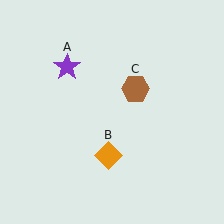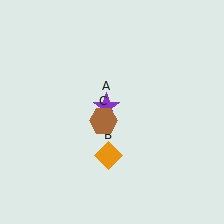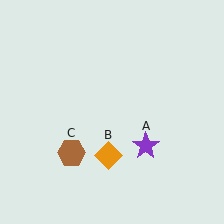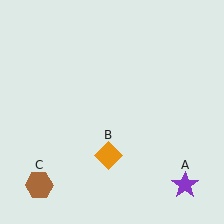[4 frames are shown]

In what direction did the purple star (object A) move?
The purple star (object A) moved down and to the right.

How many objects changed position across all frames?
2 objects changed position: purple star (object A), brown hexagon (object C).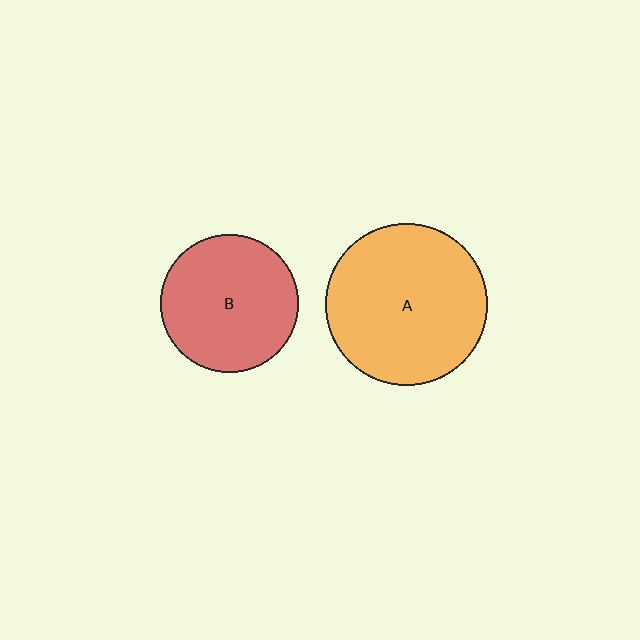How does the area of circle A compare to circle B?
Approximately 1.4 times.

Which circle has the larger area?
Circle A (orange).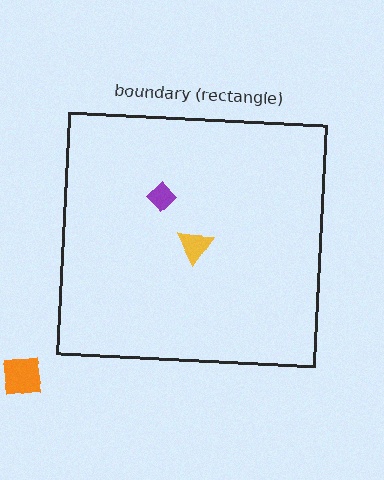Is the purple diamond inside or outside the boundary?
Inside.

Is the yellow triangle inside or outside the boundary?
Inside.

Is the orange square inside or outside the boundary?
Outside.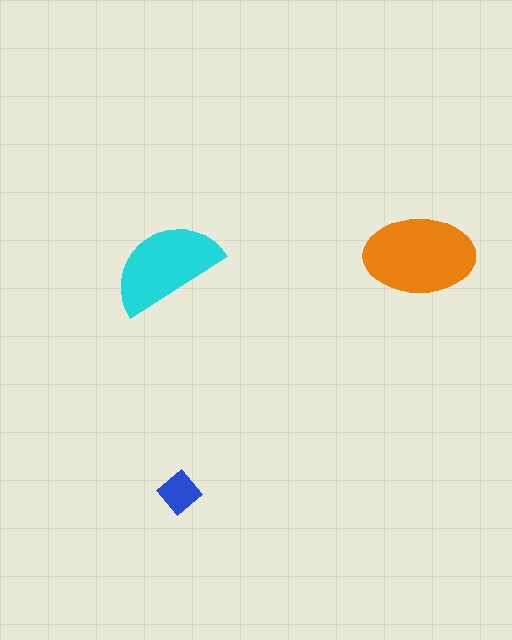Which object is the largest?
The orange ellipse.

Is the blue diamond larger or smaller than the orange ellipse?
Smaller.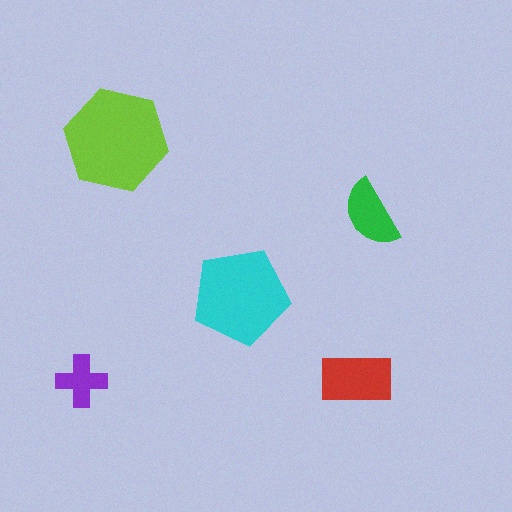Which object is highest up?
The lime hexagon is topmost.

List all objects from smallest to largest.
The purple cross, the green semicircle, the red rectangle, the cyan pentagon, the lime hexagon.